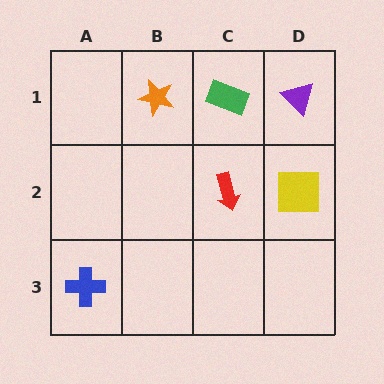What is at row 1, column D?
A purple triangle.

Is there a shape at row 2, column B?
No, that cell is empty.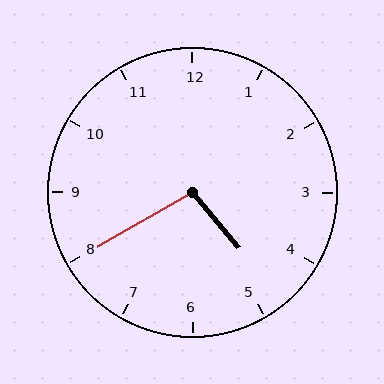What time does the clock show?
4:40.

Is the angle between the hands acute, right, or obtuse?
It is obtuse.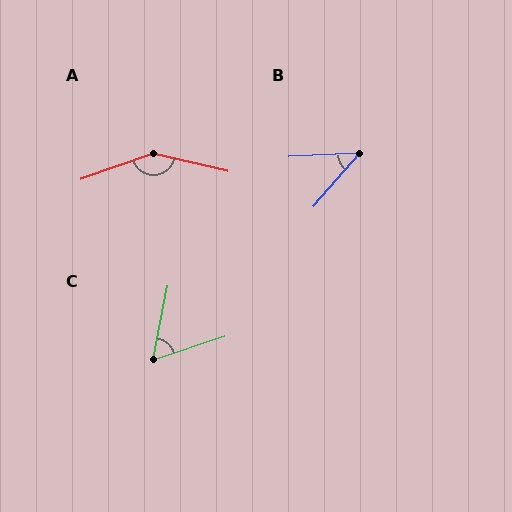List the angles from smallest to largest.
B (46°), C (61°), A (148°).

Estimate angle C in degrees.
Approximately 61 degrees.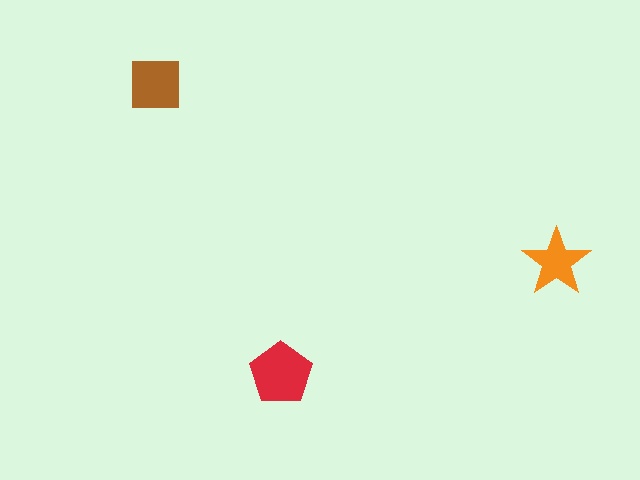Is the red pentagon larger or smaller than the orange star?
Larger.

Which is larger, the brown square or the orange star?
The brown square.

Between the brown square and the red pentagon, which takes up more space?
The red pentagon.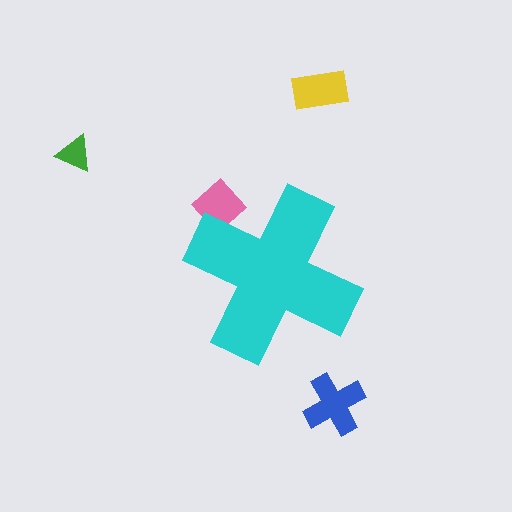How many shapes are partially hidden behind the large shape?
1 shape is partially hidden.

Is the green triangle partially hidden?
No, the green triangle is fully visible.